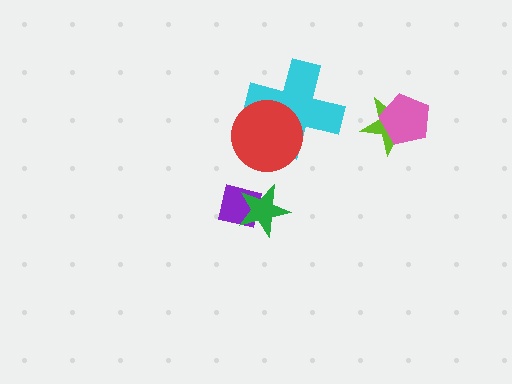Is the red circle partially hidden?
No, no other shape covers it.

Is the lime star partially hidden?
Yes, it is partially covered by another shape.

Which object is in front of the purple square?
The green star is in front of the purple square.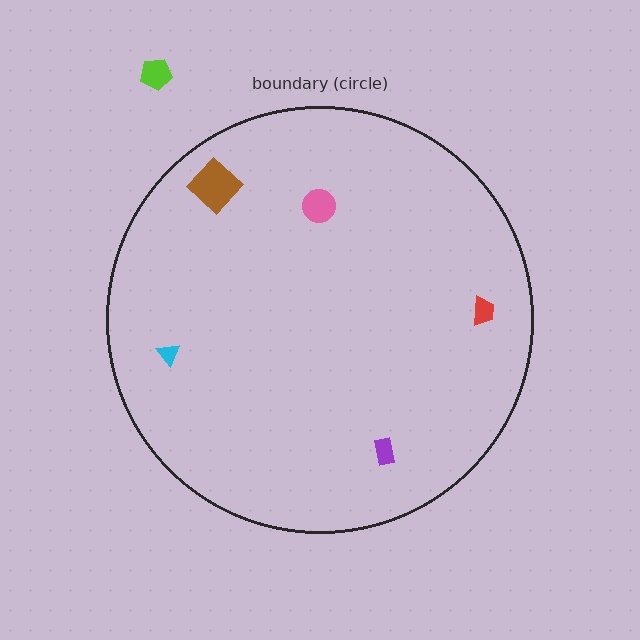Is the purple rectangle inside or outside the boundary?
Inside.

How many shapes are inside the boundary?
5 inside, 1 outside.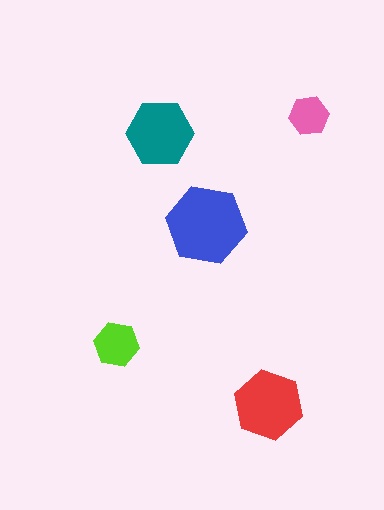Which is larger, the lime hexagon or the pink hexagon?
The lime one.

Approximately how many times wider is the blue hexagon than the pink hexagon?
About 2 times wider.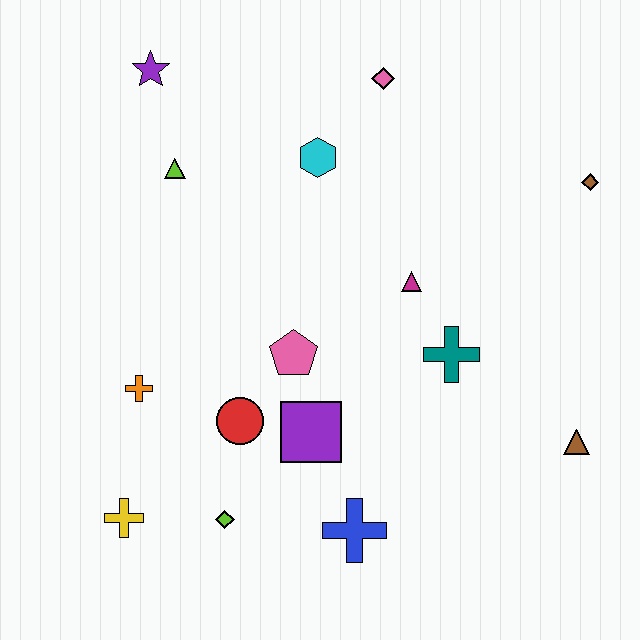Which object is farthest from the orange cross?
The brown diamond is farthest from the orange cross.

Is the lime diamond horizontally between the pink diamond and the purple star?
Yes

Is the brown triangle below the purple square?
Yes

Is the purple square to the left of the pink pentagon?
No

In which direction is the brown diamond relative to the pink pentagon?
The brown diamond is to the right of the pink pentagon.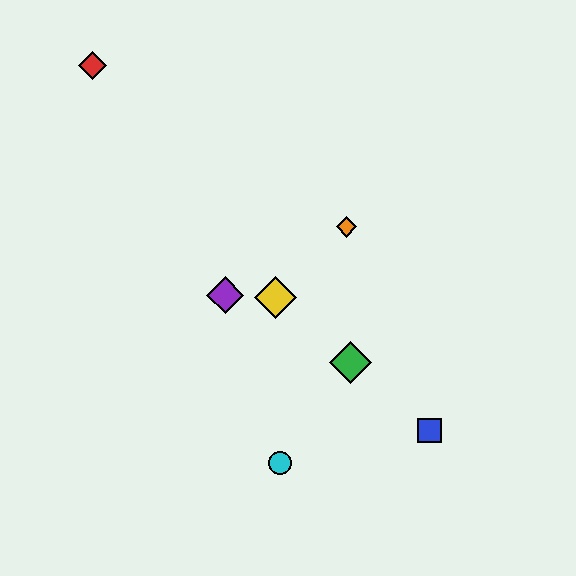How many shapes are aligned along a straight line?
3 shapes (the blue square, the green diamond, the yellow diamond) are aligned along a straight line.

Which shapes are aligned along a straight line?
The blue square, the green diamond, the yellow diamond are aligned along a straight line.